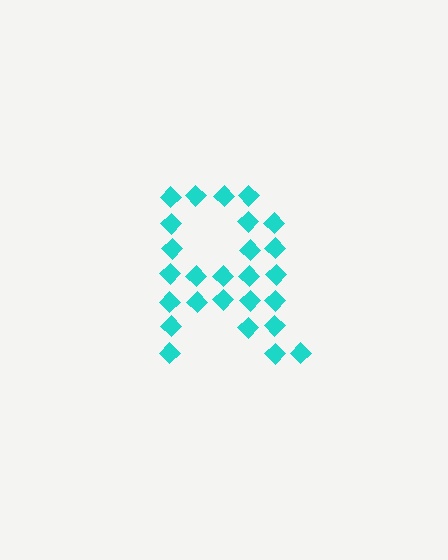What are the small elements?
The small elements are diamonds.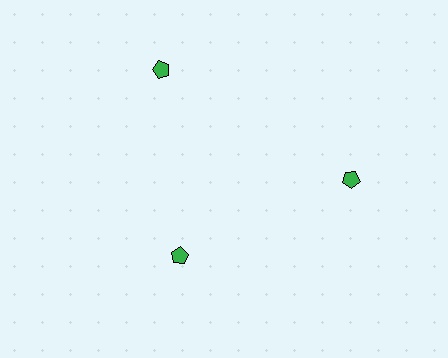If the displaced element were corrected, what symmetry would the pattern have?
It would have 3-fold rotational symmetry — the pattern would map onto itself every 120 degrees.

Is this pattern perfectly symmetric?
No. The 3 green pentagons are arranged in a ring, but one element near the 7 o'clock position is pulled inward toward the center, breaking the 3-fold rotational symmetry.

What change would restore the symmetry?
The symmetry would be restored by moving it outward, back onto the ring so that all 3 pentagons sit at equal angles and equal distance from the center.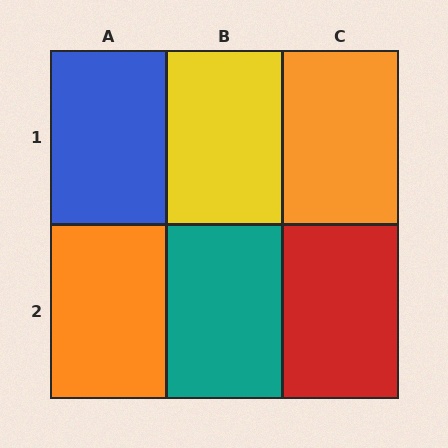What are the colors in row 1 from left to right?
Blue, yellow, orange.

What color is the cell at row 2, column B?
Teal.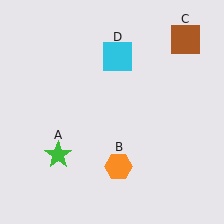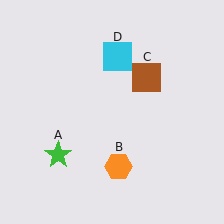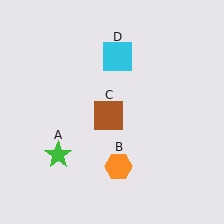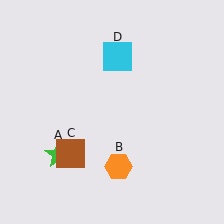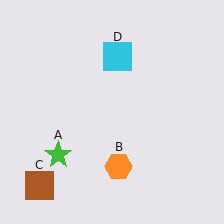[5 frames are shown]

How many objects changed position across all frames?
1 object changed position: brown square (object C).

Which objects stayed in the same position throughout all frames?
Green star (object A) and orange hexagon (object B) and cyan square (object D) remained stationary.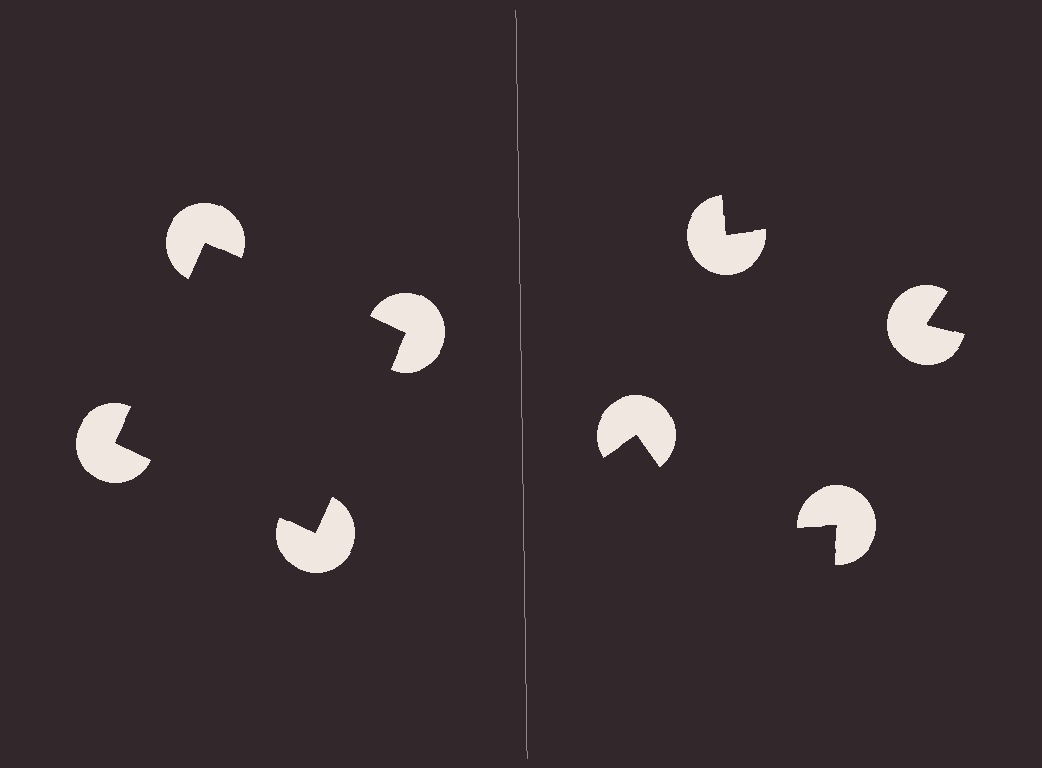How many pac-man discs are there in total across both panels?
8 — 4 on each side.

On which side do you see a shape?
An illusory square appears on the left side. On the right side the wedge cuts are rotated, so no coherent shape forms.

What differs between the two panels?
The pac-man discs are positioned identically on both sides; only the wedge orientations differ. On the left they align to a square; on the right they are misaligned.